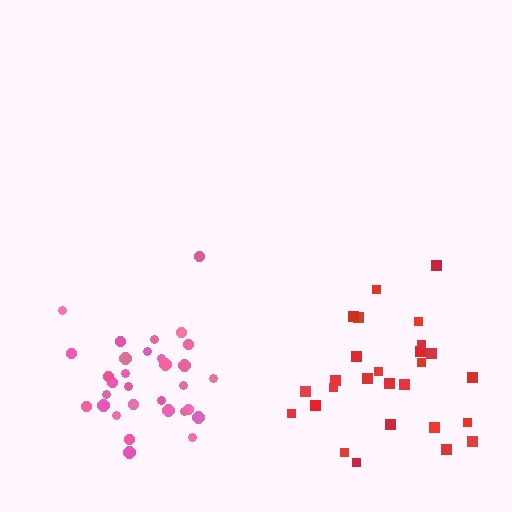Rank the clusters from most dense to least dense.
pink, red.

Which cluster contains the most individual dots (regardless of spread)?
Pink (32).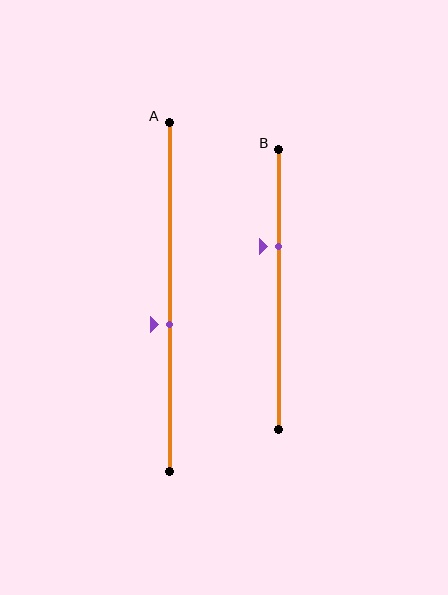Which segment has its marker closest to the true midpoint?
Segment A has its marker closest to the true midpoint.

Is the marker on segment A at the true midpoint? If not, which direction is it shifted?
No, the marker on segment A is shifted downward by about 8% of the segment length.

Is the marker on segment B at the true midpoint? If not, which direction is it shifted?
No, the marker on segment B is shifted upward by about 16% of the segment length.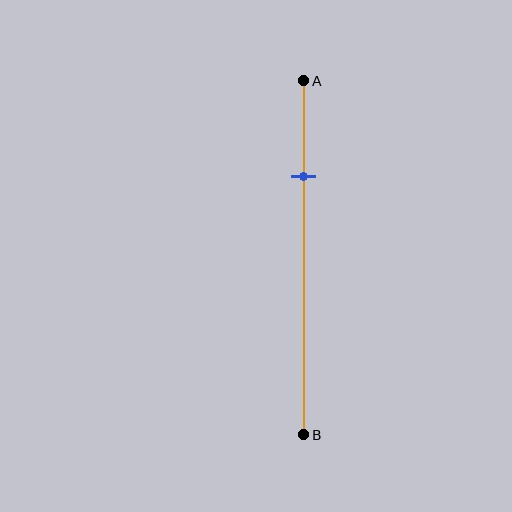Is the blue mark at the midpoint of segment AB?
No, the mark is at about 25% from A, not at the 50% midpoint.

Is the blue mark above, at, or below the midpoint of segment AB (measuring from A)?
The blue mark is above the midpoint of segment AB.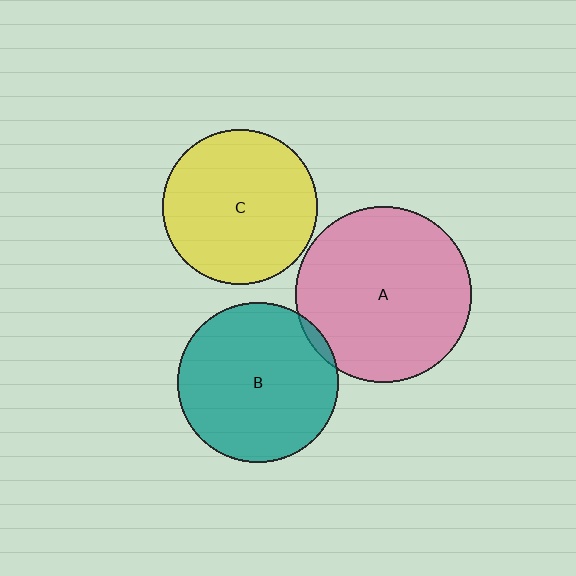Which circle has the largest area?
Circle A (pink).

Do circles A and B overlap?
Yes.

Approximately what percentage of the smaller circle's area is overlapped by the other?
Approximately 5%.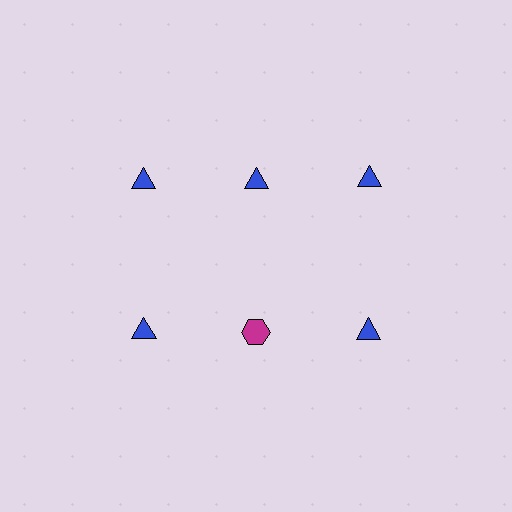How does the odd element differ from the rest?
It differs in both color (magenta instead of blue) and shape (hexagon instead of triangle).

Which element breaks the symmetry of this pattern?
The magenta hexagon in the second row, second from left column breaks the symmetry. All other shapes are blue triangles.